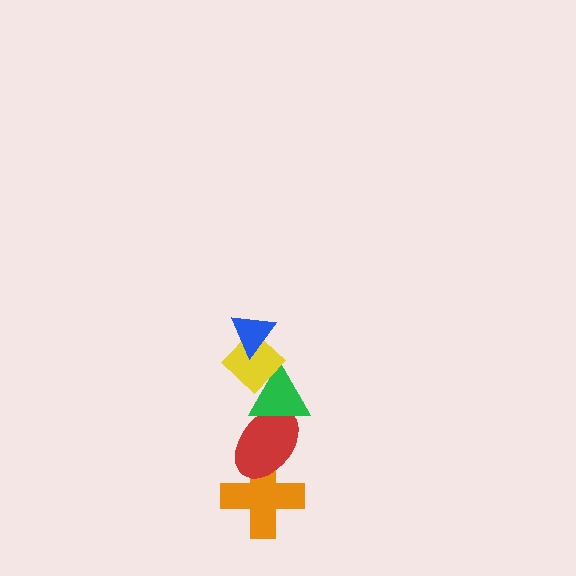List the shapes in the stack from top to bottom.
From top to bottom: the blue triangle, the yellow diamond, the green triangle, the red ellipse, the orange cross.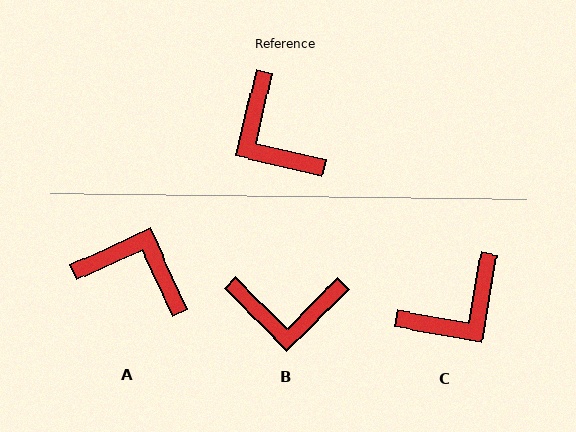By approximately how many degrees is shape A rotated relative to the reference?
Approximately 142 degrees clockwise.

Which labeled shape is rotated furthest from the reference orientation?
A, about 142 degrees away.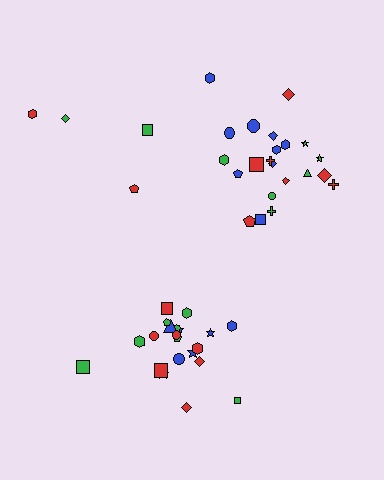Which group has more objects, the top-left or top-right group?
The top-right group.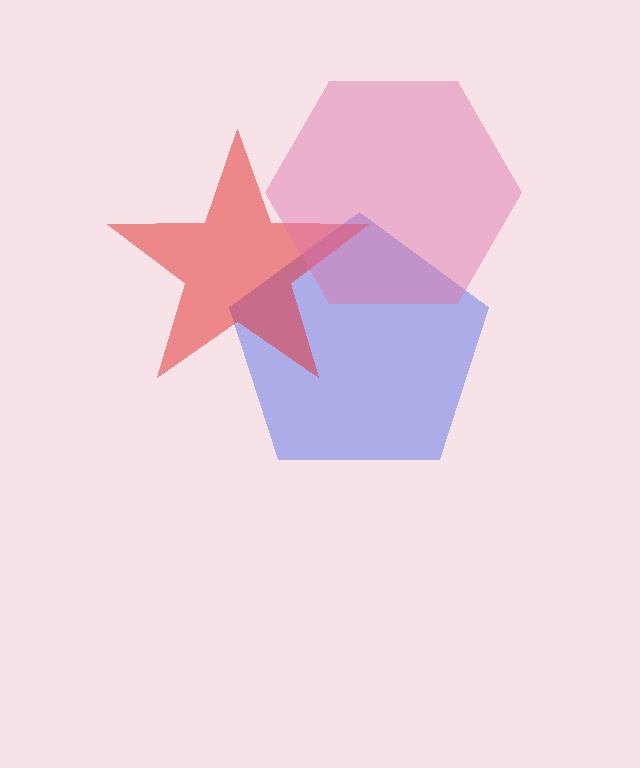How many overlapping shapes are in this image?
There are 3 overlapping shapes in the image.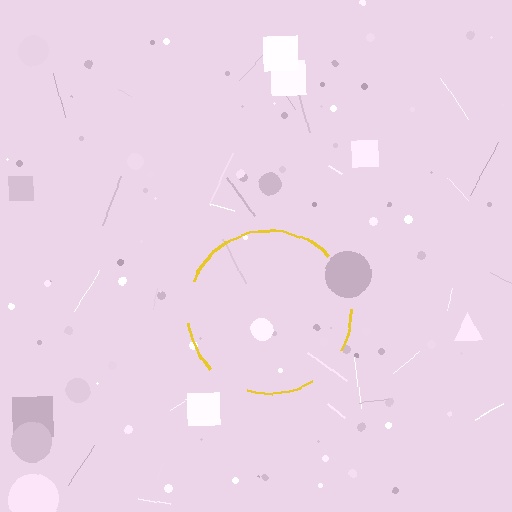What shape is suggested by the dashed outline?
The dashed outline suggests a circle.